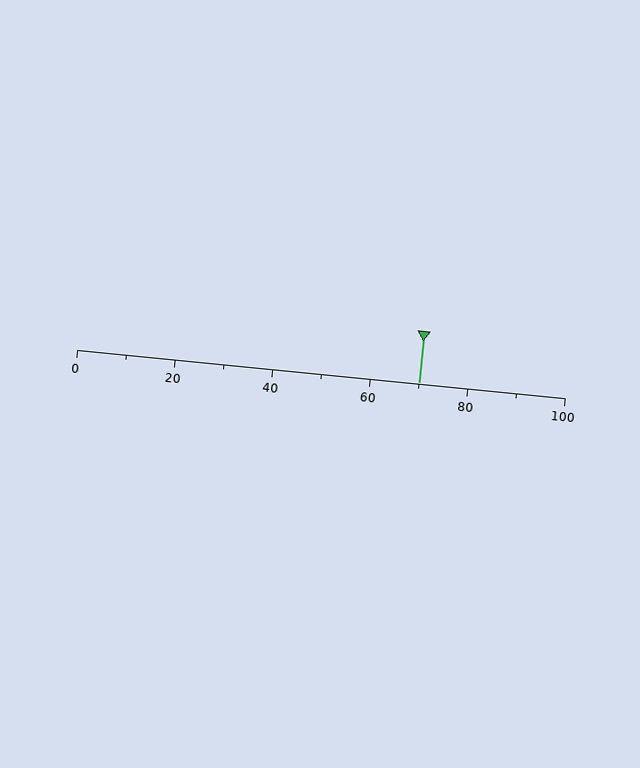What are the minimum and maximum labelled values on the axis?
The axis runs from 0 to 100.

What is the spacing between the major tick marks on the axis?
The major ticks are spaced 20 apart.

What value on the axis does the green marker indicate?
The marker indicates approximately 70.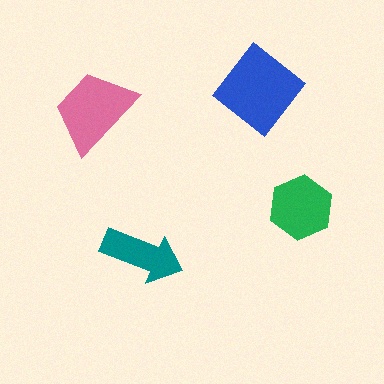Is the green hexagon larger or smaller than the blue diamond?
Smaller.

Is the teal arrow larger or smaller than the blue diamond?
Smaller.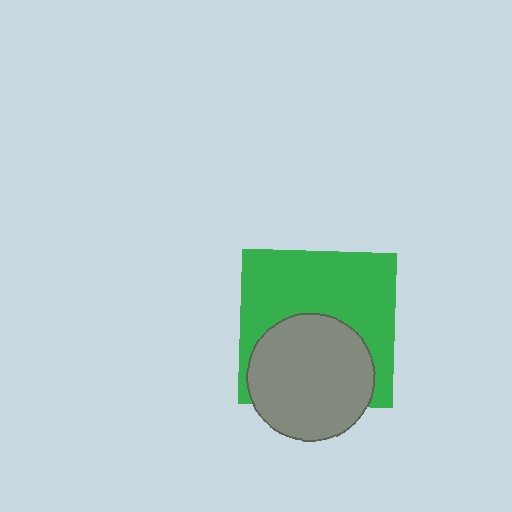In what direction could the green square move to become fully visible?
The green square could move up. That would shift it out from behind the gray circle entirely.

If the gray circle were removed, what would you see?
You would see the complete green square.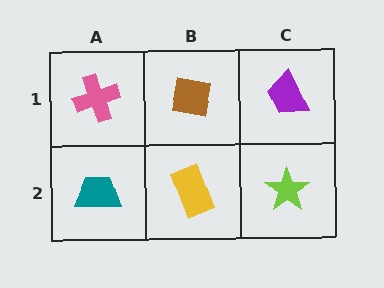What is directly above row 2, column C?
A purple trapezoid.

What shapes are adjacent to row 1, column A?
A teal trapezoid (row 2, column A), a brown square (row 1, column B).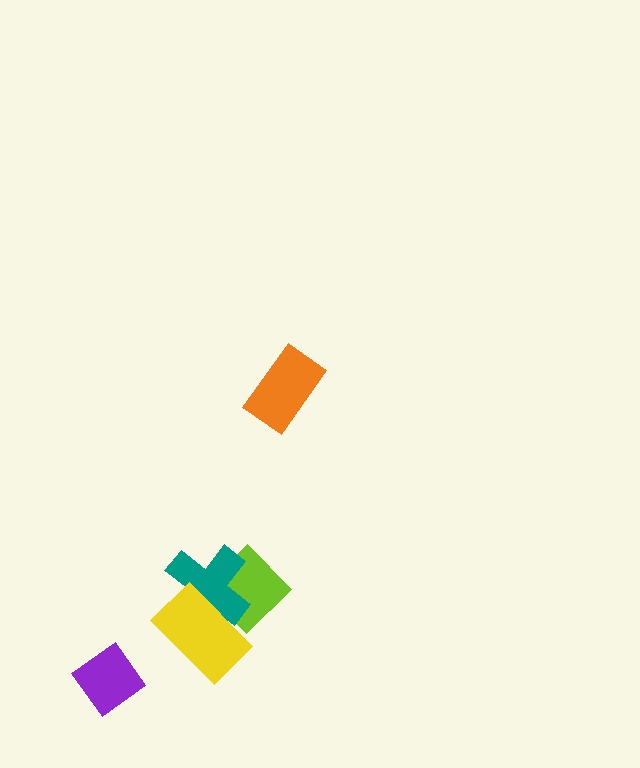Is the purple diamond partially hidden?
No, no other shape covers it.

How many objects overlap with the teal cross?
2 objects overlap with the teal cross.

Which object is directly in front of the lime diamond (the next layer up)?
The teal cross is directly in front of the lime diamond.